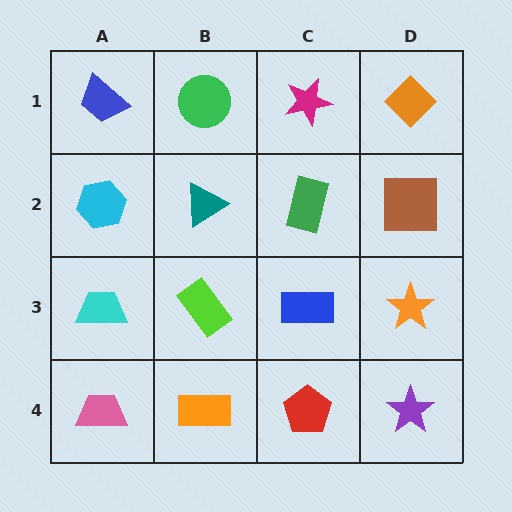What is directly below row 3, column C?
A red pentagon.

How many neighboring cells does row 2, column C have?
4.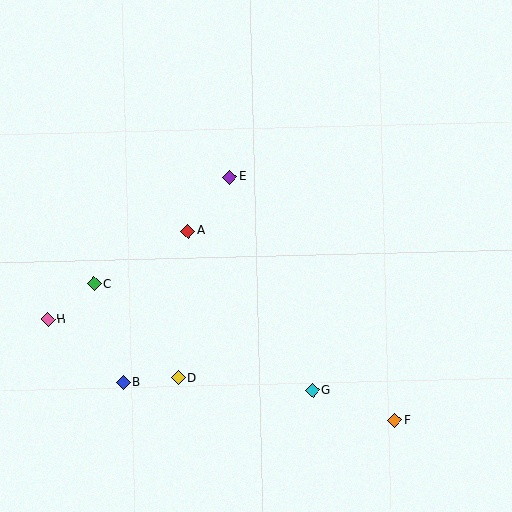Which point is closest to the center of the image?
Point A at (188, 231) is closest to the center.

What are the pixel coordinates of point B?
Point B is at (123, 383).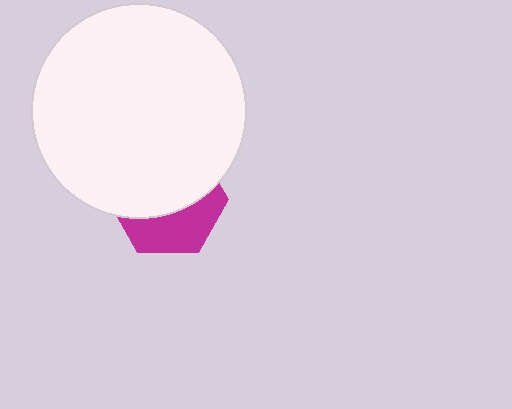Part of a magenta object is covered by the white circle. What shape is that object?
It is a hexagon.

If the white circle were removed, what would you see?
You would see the complete magenta hexagon.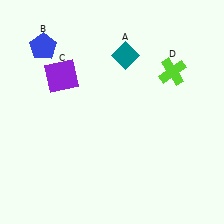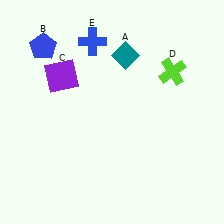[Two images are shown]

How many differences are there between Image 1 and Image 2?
There is 1 difference between the two images.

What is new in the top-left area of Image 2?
A blue cross (E) was added in the top-left area of Image 2.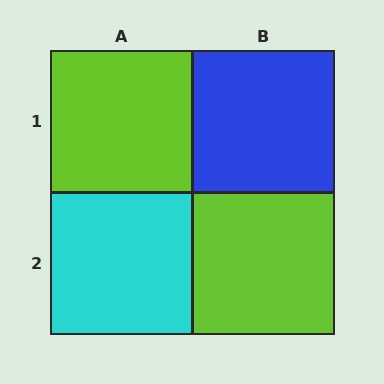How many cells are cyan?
1 cell is cyan.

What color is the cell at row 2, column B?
Lime.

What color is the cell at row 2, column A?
Cyan.